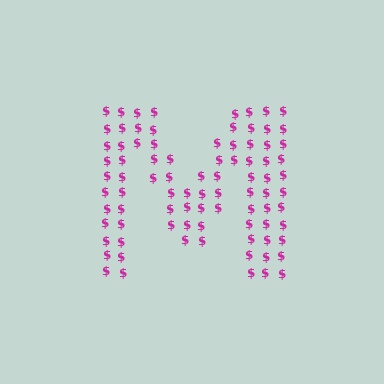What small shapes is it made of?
It is made of small dollar signs.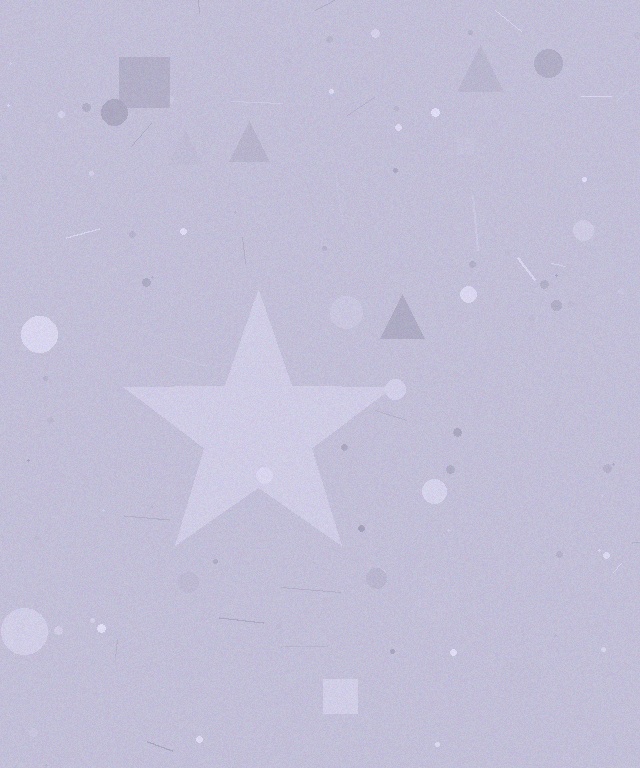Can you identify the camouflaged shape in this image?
The camouflaged shape is a star.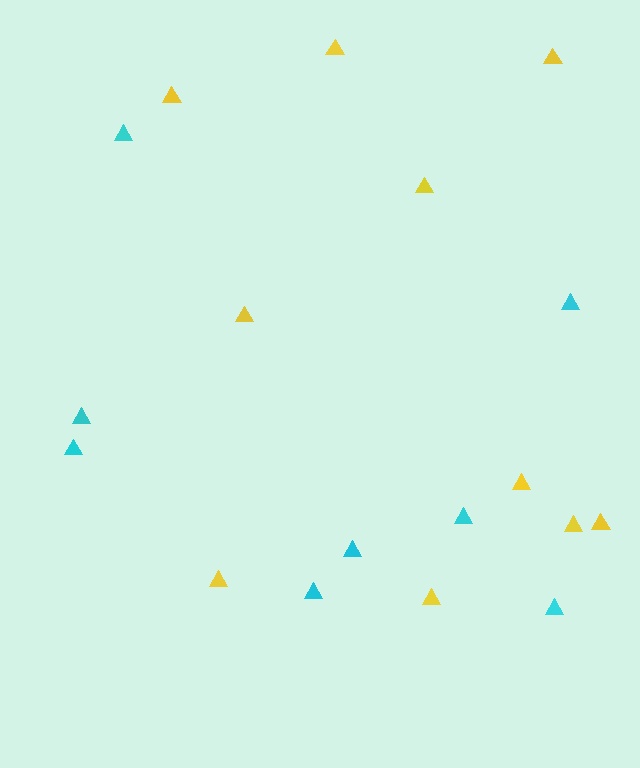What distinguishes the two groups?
There are 2 groups: one group of cyan triangles (8) and one group of yellow triangles (10).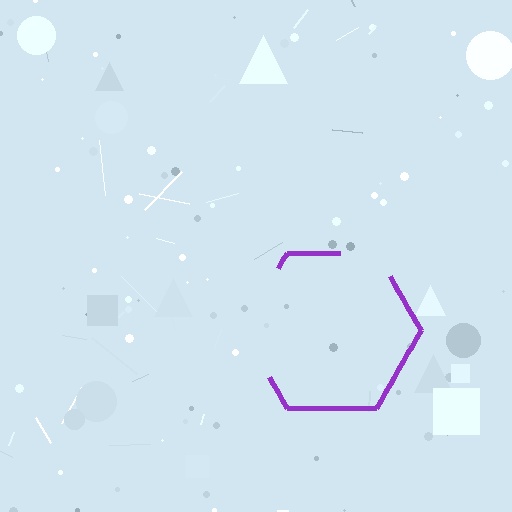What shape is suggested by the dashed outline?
The dashed outline suggests a hexagon.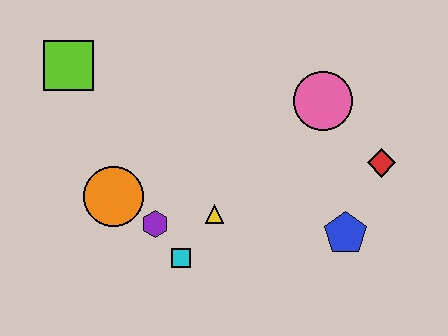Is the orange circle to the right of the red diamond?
No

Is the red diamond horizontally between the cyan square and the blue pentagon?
No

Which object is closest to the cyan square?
The purple hexagon is closest to the cyan square.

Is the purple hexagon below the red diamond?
Yes